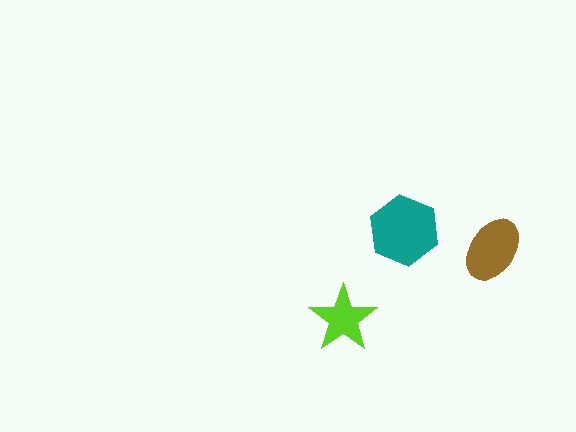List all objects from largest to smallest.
The teal hexagon, the brown ellipse, the lime star.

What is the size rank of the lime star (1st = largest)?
3rd.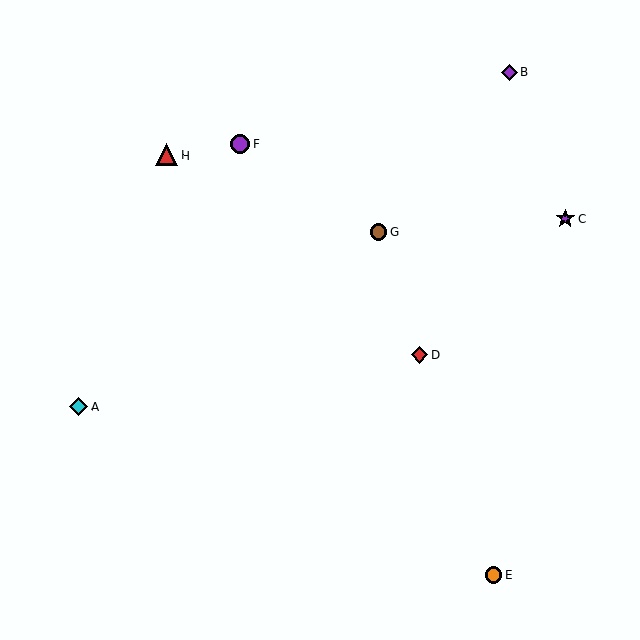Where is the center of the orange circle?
The center of the orange circle is at (494, 575).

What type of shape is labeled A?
Shape A is a cyan diamond.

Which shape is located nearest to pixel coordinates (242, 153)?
The purple circle (labeled F) at (240, 144) is nearest to that location.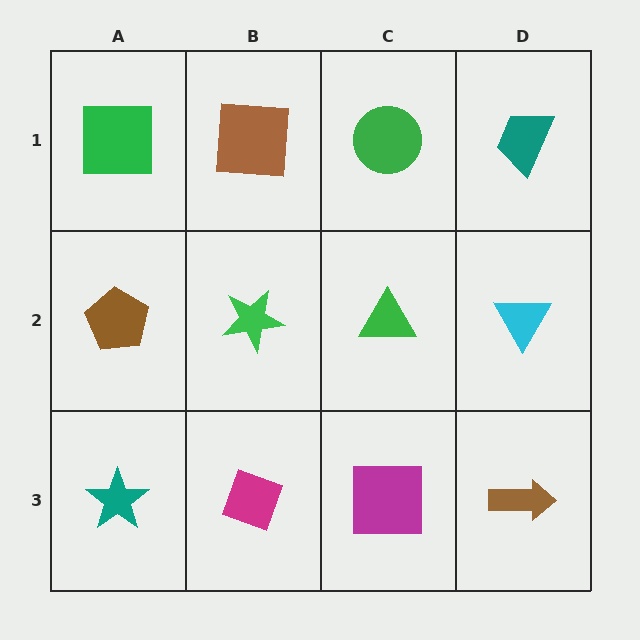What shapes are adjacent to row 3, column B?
A green star (row 2, column B), a teal star (row 3, column A), a magenta square (row 3, column C).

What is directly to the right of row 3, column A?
A magenta diamond.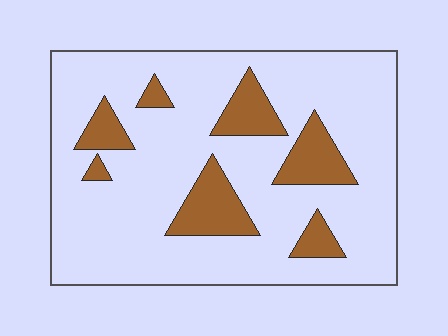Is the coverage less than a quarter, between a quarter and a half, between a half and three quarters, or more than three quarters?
Less than a quarter.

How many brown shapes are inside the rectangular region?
7.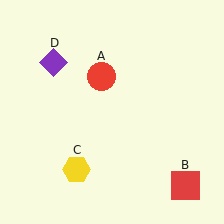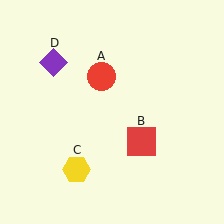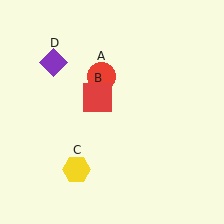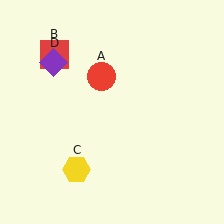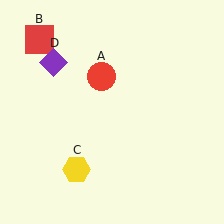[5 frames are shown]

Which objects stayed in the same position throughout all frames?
Red circle (object A) and yellow hexagon (object C) and purple diamond (object D) remained stationary.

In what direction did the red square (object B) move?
The red square (object B) moved up and to the left.